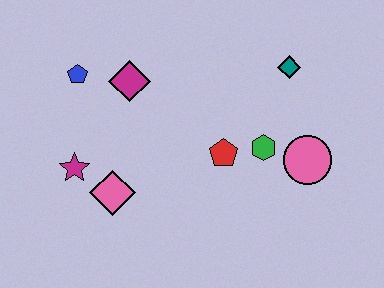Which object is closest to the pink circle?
The green hexagon is closest to the pink circle.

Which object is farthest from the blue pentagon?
The pink circle is farthest from the blue pentagon.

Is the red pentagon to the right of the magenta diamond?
Yes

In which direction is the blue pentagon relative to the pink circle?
The blue pentagon is to the left of the pink circle.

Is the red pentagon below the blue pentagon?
Yes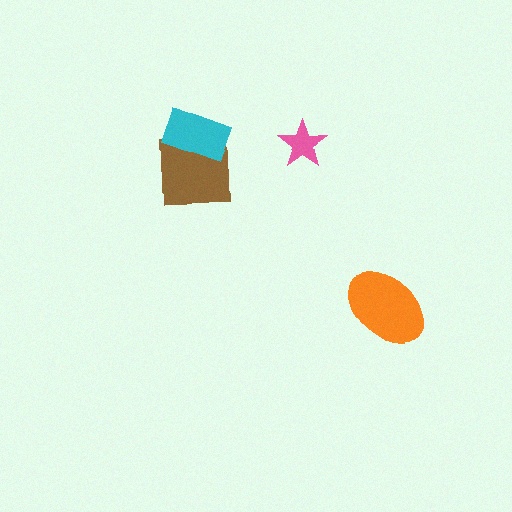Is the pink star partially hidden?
No, no other shape covers it.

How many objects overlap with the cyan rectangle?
1 object overlaps with the cyan rectangle.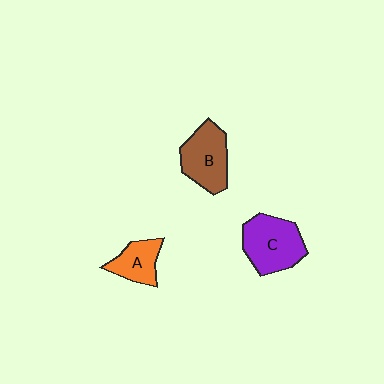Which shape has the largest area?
Shape C (purple).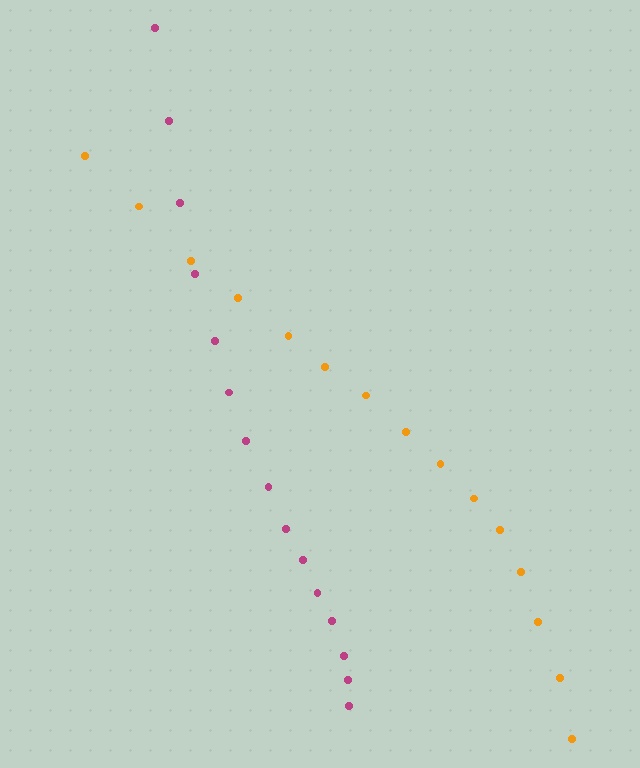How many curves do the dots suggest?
There are 2 distinct paths.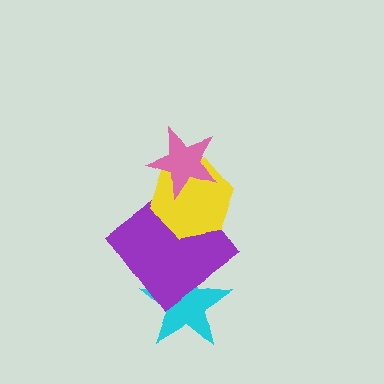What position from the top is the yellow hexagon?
The yellow hexagon is 2nd from the top.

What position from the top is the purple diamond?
The purple diamond is 3rd from the top.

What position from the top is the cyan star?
The cyan star is 4th from the top.